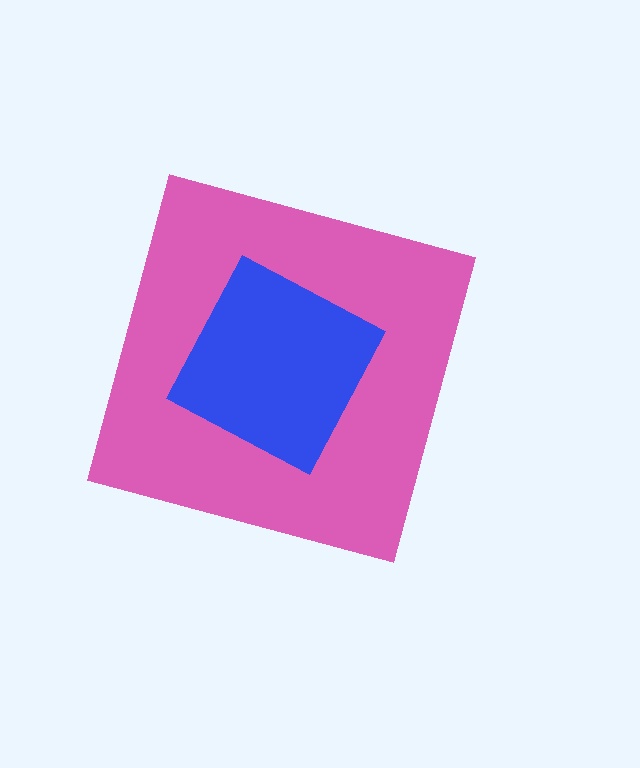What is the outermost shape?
The pink diamond.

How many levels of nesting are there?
2.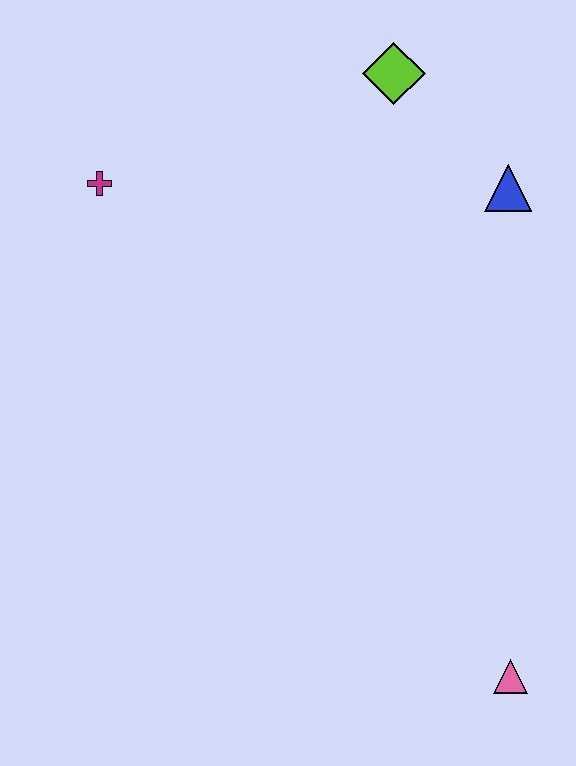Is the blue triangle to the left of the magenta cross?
No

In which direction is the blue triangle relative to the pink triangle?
The blue triangle is above the pink triangle.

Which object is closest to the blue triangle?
The lime diamond is closest to the blue triangle.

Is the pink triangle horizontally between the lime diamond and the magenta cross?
No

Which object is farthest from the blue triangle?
The pink triangle is farthest from the blue triangle.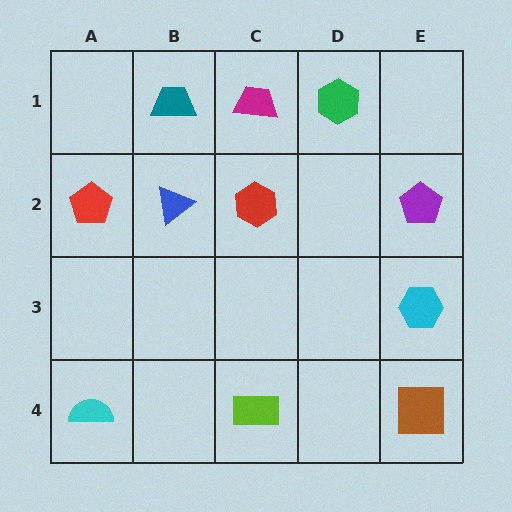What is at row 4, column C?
A lime rectangle.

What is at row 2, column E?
A purple pentagon.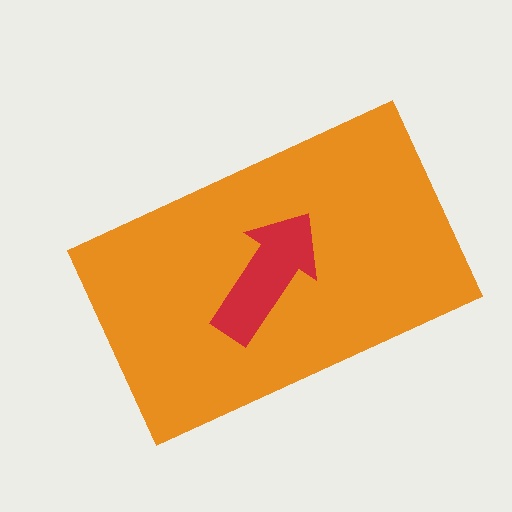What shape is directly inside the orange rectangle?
The red arrow.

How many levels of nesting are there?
2.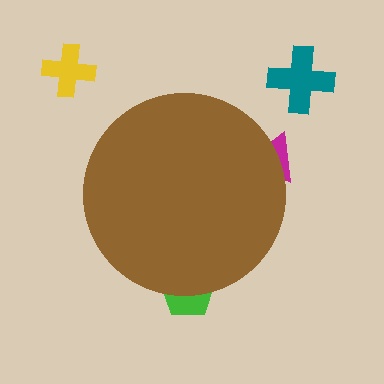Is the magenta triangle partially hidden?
Yes, the magenta triangle is partially hidden behind the brown circle.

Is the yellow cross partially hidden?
No, the yellow cross is fully visible.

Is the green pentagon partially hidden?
Yes, the green pentagon is partially hidden behind the brown circle.